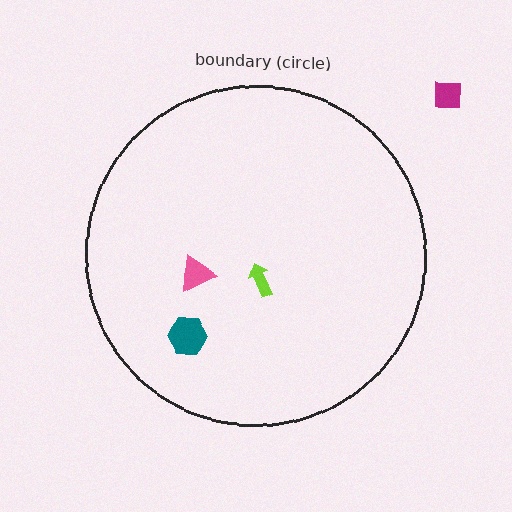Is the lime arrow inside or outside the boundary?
Inside.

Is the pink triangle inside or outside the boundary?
Inside.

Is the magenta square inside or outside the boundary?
Outside.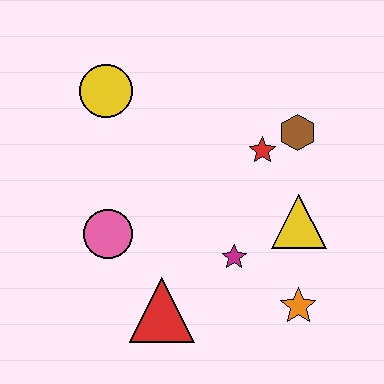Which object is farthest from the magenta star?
The yellow circle is farthest from the magenta star.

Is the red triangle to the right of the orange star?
No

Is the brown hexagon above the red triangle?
Yes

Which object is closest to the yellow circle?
The pink circle is closest to the yellow circle.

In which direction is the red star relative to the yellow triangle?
The red star is above the yellow triangle.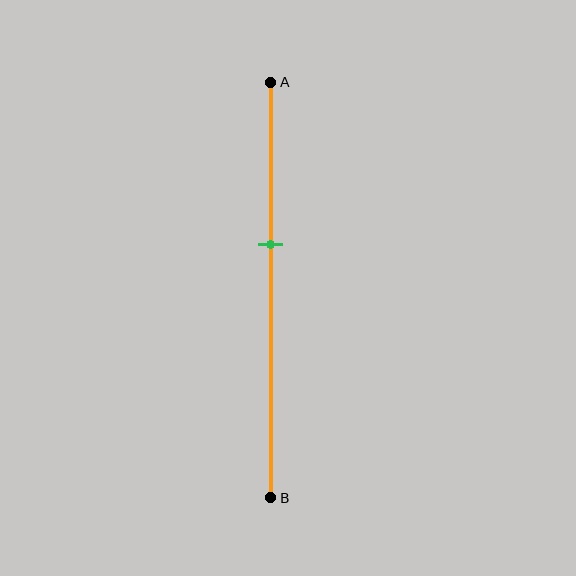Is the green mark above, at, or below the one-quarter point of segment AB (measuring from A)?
The green mark is below the one-quarter point of segment AB.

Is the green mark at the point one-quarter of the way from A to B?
No, the mark is at about 40% from A, not at the 25% one-quarter point.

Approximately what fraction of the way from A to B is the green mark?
The green mark is approximately 40% of the way from A to B.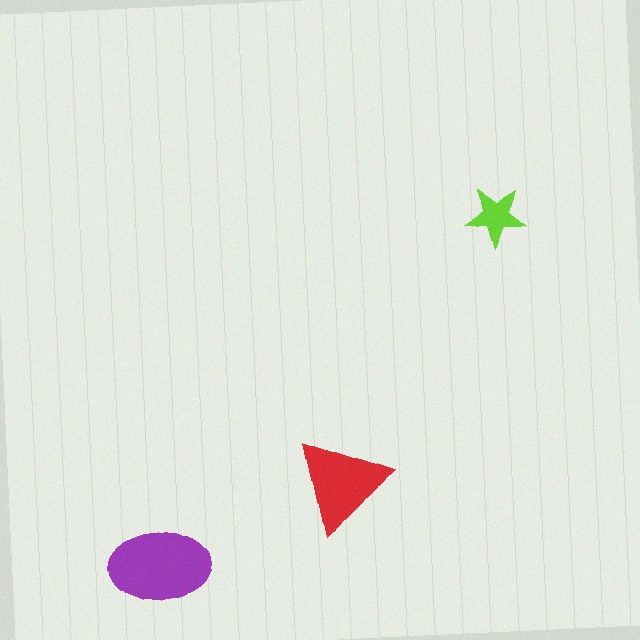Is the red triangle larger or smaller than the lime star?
Larger.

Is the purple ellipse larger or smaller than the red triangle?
Larger.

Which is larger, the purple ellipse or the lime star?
The purple ellipse.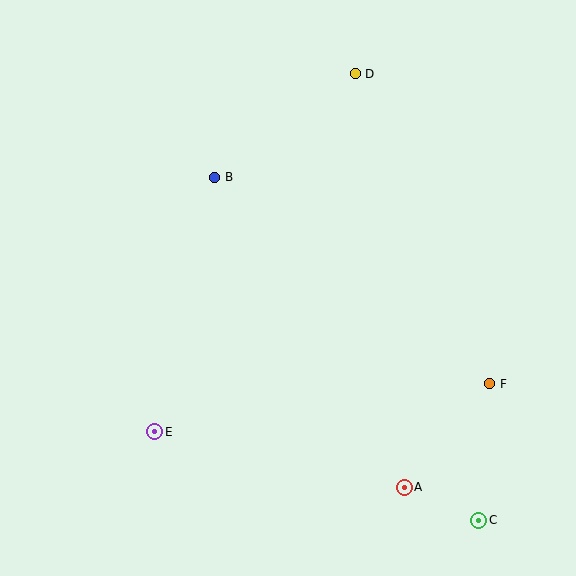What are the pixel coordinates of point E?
Point E is at (155, 432).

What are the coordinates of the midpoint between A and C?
The midpoint between A and C is at (441, 504).